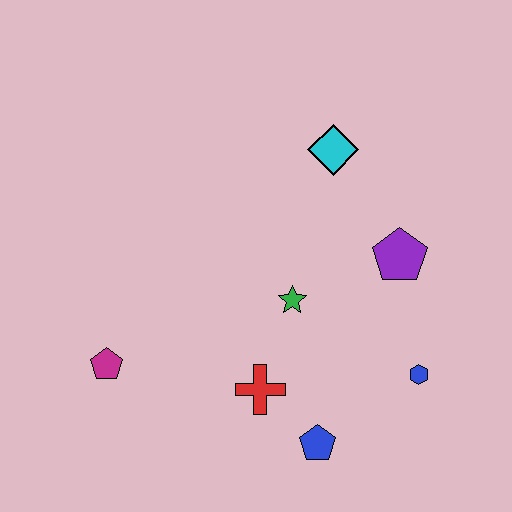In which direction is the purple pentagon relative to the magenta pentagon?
The purple pentagon is to the right of the magenta pentagon.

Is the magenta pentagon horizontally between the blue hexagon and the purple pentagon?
No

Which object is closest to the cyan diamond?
The purple pentagon is closest to the cyan diamond.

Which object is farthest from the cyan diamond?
The magenta pentagon is farthest from the cyan diamond.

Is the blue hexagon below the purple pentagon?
Yes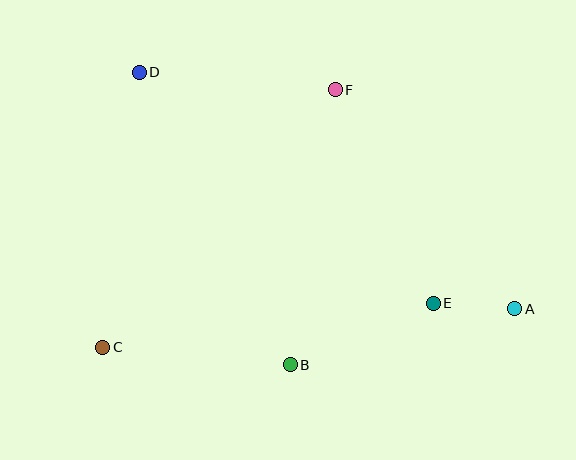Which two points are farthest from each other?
Points A and D are farthest from each other.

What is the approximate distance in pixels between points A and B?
The distance between A and B is approximately 231 pixels.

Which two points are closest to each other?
Points A and E are closest to each other.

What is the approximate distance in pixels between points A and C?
The distance between A and C is approximately 414 pixels.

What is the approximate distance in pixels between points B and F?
The distance between B and F is approximately 278 pixels.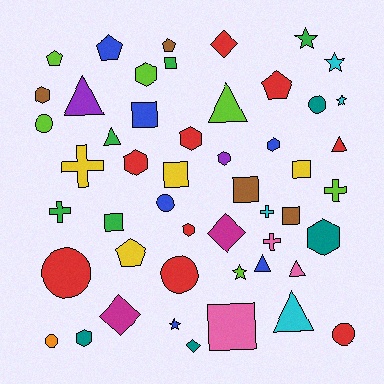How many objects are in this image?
There are 50 objects.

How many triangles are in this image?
There are 7 triangles.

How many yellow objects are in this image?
There are 4 yellow objects.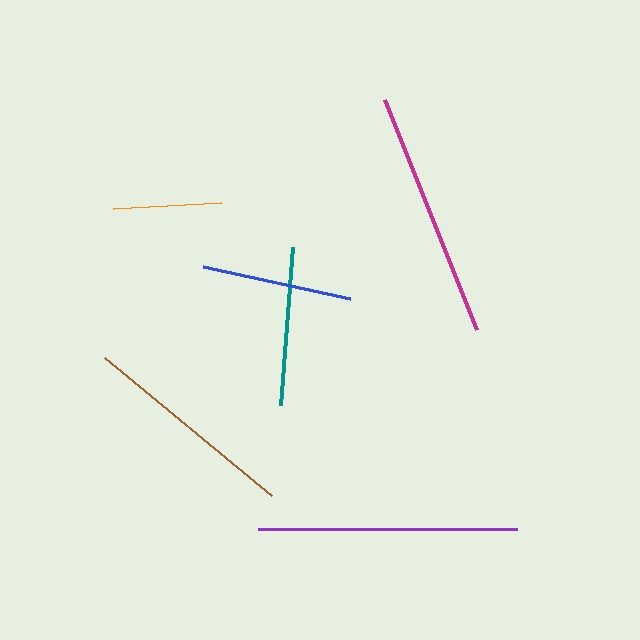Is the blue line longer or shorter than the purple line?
The purple line is longer than the blue line.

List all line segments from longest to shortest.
From longest to shortest: purple, magenta, brown, teal, blue, orange.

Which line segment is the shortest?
The orange line is the shortest at approximately 108 pixels.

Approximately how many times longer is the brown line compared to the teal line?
The brown line is approximately 1.4 times the length of the teal line.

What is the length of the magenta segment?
The magenta segment is approximately 248 pixels long.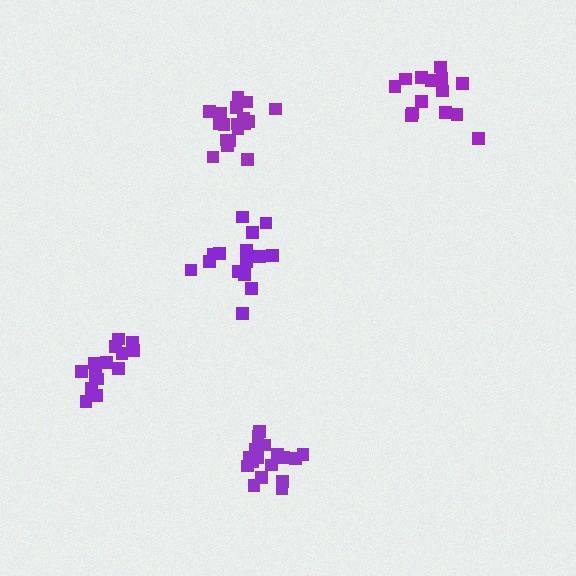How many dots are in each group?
Group 1: 16 dots, Group 2: 16 dots, Group 3: 14 dots, Group 4: 17 dots, Group 5: 18 dots (81 total).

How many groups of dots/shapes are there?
There are 5 groups.